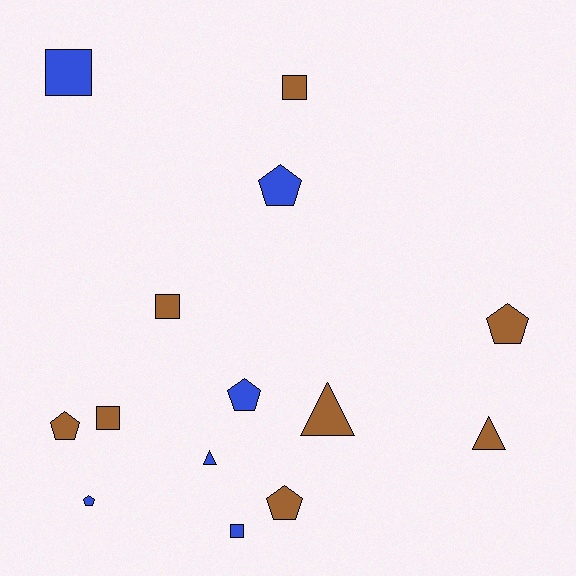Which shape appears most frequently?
Pentagon, with 6 objects.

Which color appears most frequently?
Brown, with 8 objects.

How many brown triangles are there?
There are 2 brown triangles.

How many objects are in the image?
There are 14 objects.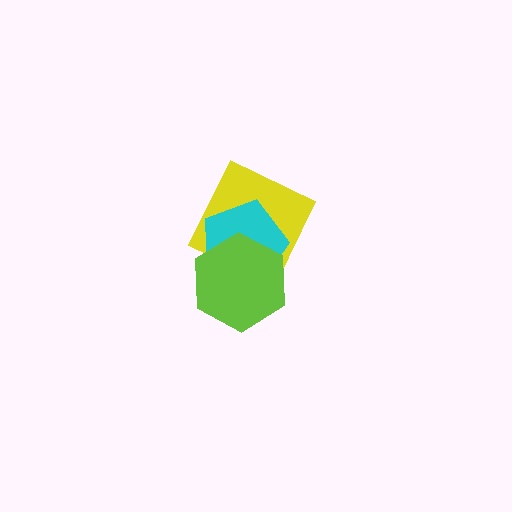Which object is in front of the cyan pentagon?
The lime hexagon is in front of the cyan pentagon.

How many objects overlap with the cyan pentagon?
2 objects overlap with the cyan pentagon.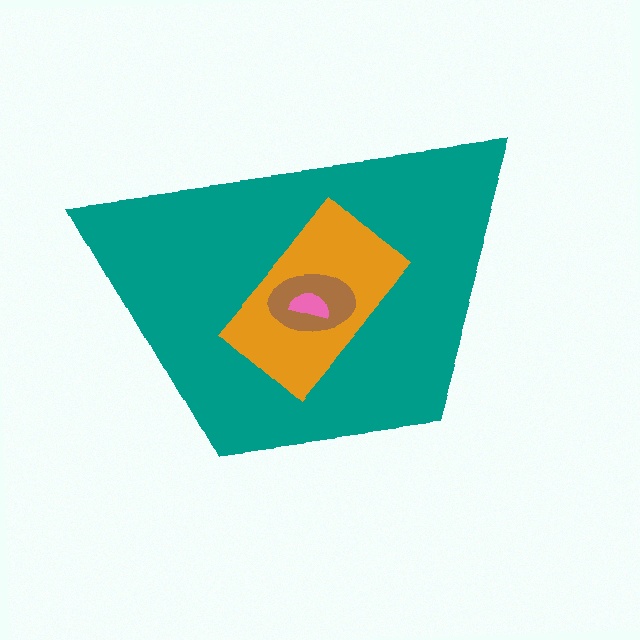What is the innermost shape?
The pink semicircle.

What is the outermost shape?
The teal trapezoid.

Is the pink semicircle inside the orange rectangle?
Yes.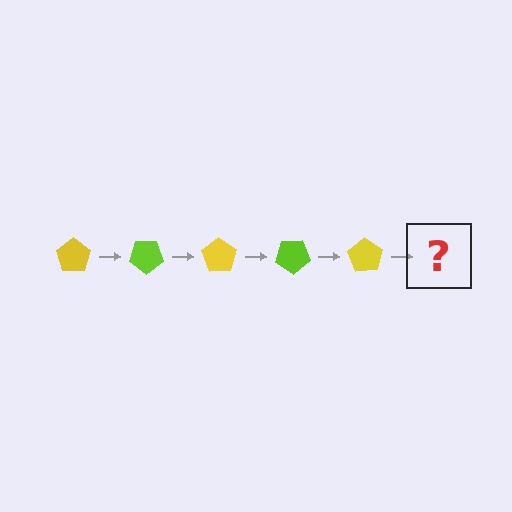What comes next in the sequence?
The next element should be a lime pentagon, rotated 175 degrees from the start.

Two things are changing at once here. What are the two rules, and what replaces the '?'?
The two rules are that it rotates 35 degrees each step and the color cycles through yellow and lime. The '?' should be a lime pentagon, rotated 175 degrees from the start.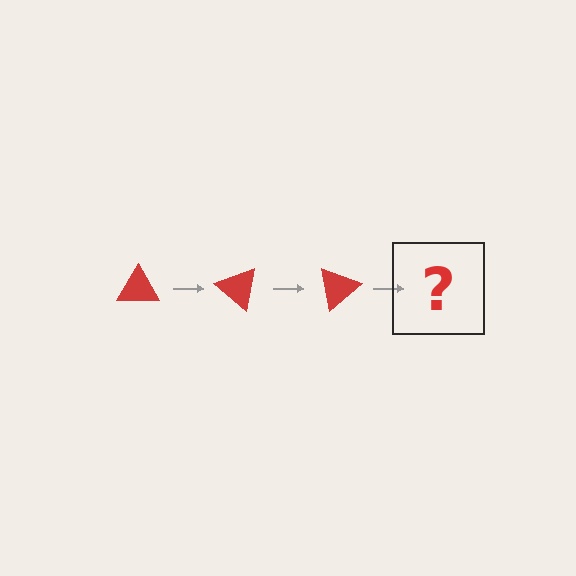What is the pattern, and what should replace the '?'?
The pattern is that the triangle rotates 40 degrees each step. The '?' should be a red triangle rotated 120 degrees.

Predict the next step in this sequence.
The next step is a red triangle rotated 120 degrees.